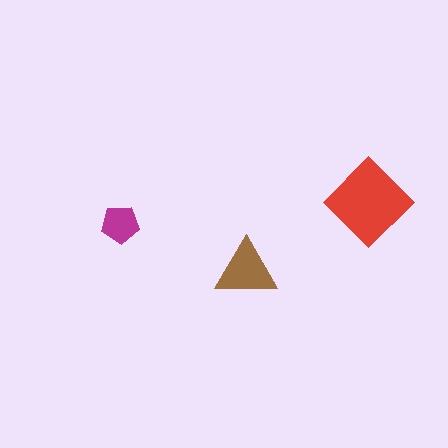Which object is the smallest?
The magenta pentagon.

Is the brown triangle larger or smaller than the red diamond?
Smaller.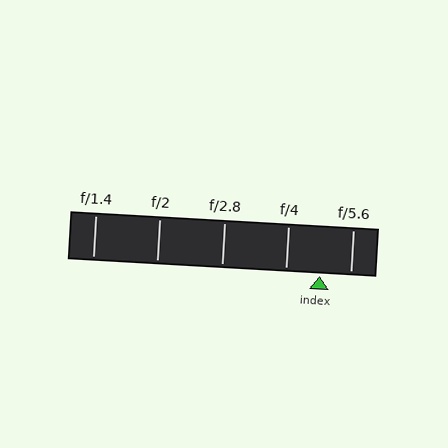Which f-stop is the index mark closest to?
The index mark is closest to f/5.6.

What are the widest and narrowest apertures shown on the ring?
The widest aperture shown is f/1.4 and the narrowest is f/5.6.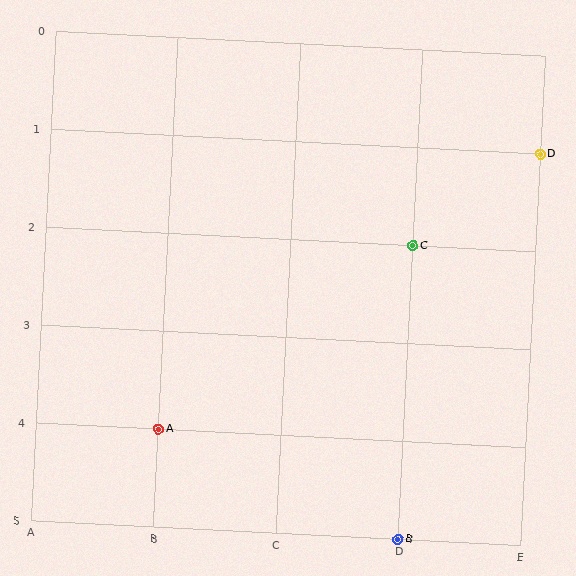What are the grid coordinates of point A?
Point A is at grid coordinates (B, 4).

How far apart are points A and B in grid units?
Points A and B are 2 columns and 1 row apart (about 2.2 grid units diagonally).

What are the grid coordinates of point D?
Point D is at grid coordinates (E, 1).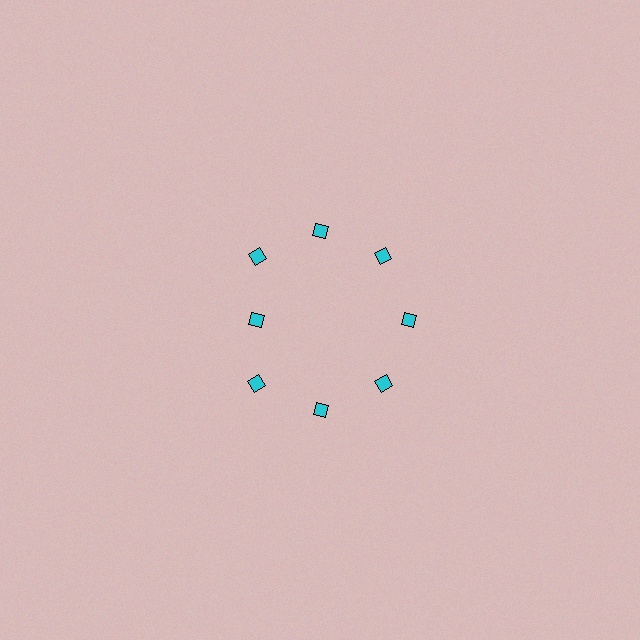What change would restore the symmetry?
The symmetry would be restored by moving it outward, back onto the ring so that all 8 diamonds sit at equal angles and equal distance from the center.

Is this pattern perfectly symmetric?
No. The 8 cyan diamonds are arranged in a ring, but one element near the 9 o'clock position is pulled inward toward the center, breaking the 8-fold rotational symmetry.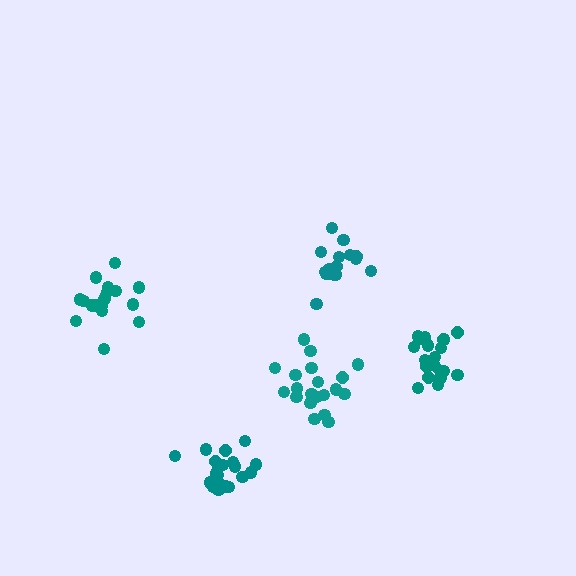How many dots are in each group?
Group 1: 16 dots, Group 2: 21 dots, Group 3: 20 dots, Group 4: 19 dots, Group 5: 20 dots (96 total).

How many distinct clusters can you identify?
There are 5 distinct clusters.